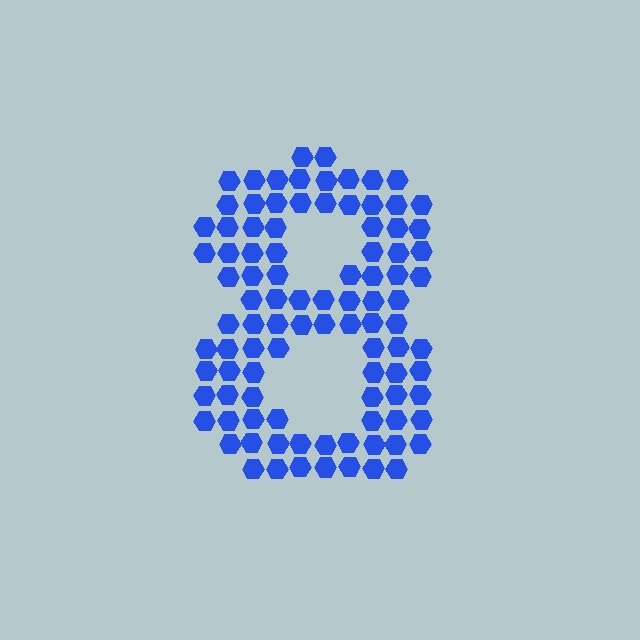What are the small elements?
The small elements are hexagons.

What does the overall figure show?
The overall figure shows the digit 8.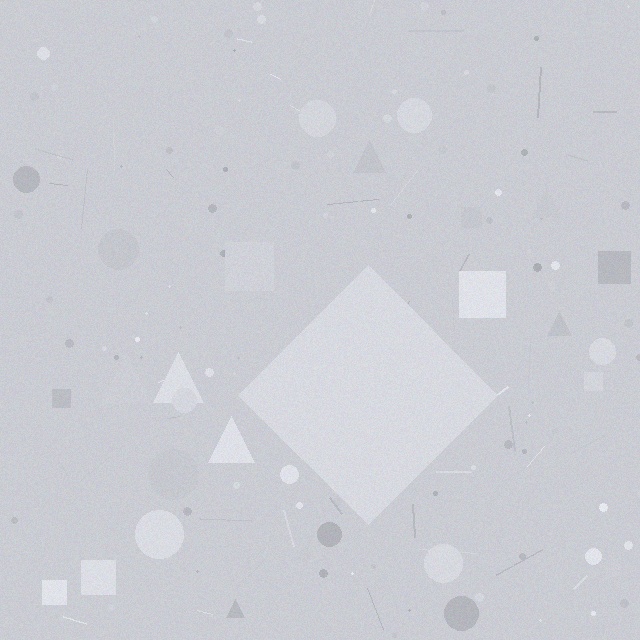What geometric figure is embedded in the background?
A diamond is embedded in the background.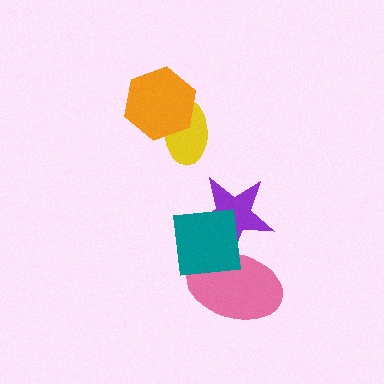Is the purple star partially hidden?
Yes, it is partially covered by another shape.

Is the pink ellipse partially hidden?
Yes, it is partially covered by another shape.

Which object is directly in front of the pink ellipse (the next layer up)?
The purple star is directly in front of the pink ellipse.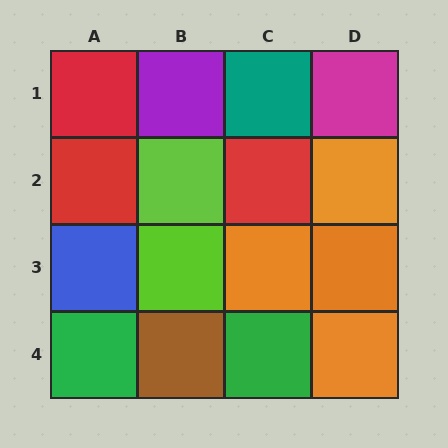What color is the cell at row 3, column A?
Blue.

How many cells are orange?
4 cells are orange.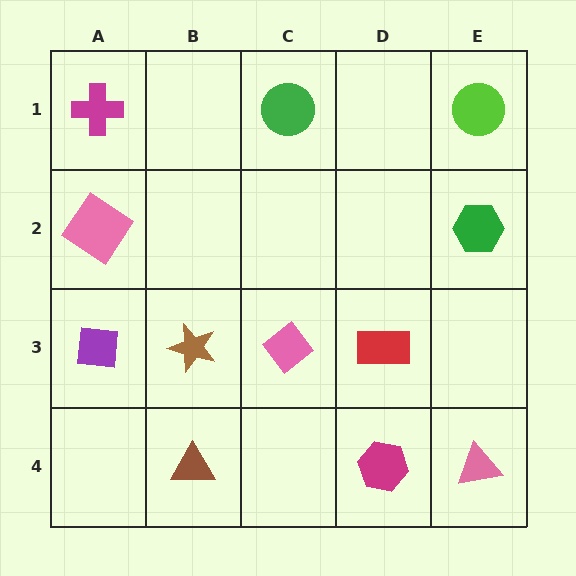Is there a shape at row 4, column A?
No, that cell is empty.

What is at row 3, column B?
A brown star.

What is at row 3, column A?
A purple square.